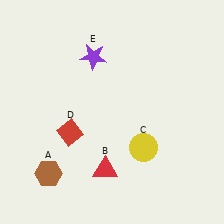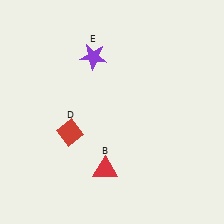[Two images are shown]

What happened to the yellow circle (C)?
The yellow circle (C) was removed in Image 2. It was in the bottom-right area of Image 1.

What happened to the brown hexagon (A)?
The brown hexagon (A) was removed in Image 2. It was in the bottom-left area of Image 1.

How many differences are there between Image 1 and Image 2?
There are 2 differences between the two images.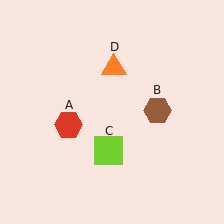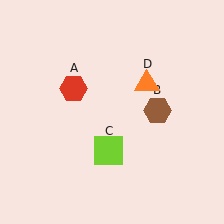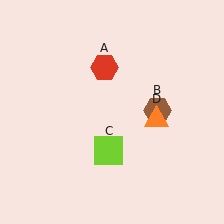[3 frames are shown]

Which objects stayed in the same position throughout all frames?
Brown hexagon (object B) and lime square (object C) remained stationary.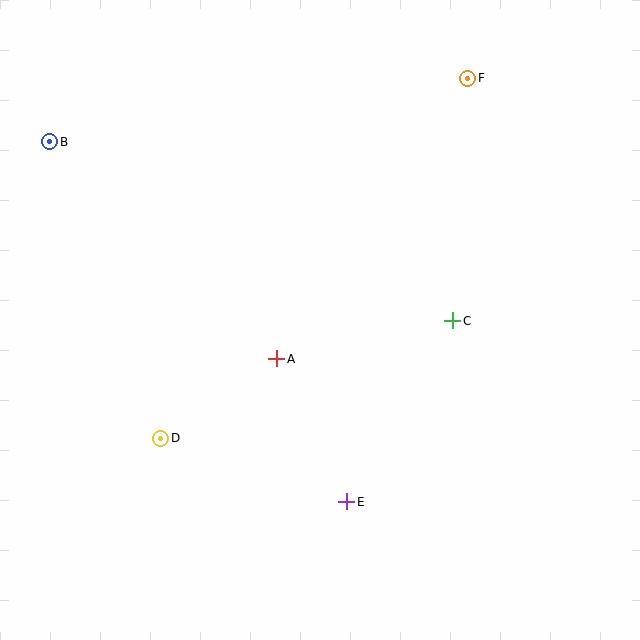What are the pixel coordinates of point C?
Point C is at (453, 321).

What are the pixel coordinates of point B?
Point B is at (50, 142).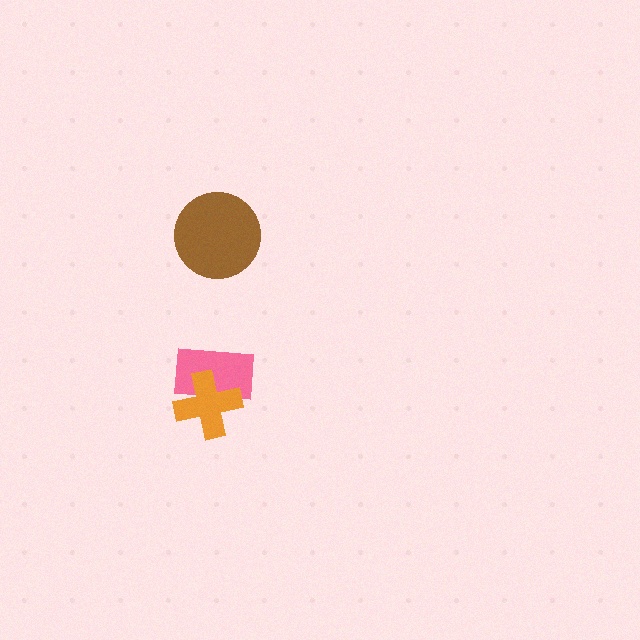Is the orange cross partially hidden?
No, no other shape covers it.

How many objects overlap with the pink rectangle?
1 object overlaps with the pink rectangle.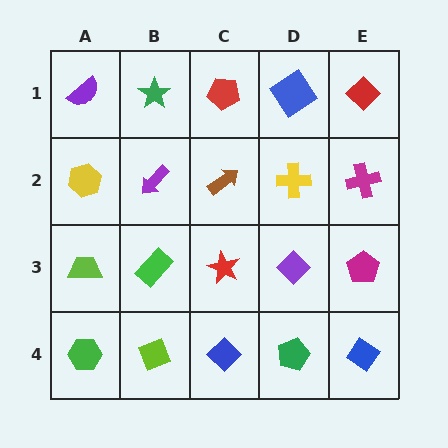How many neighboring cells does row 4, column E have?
2.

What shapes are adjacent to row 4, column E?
A magenta pentagon (row 3, column E), a green pentagon (row 4, column D).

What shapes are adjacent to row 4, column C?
A red star (row 3, column C), a lime diamond (row 4, column B), a green pentagon (row 4, column D).